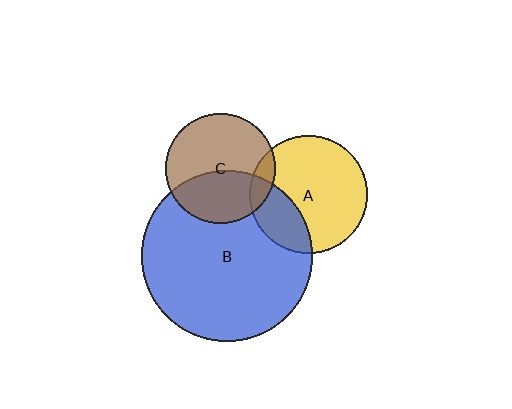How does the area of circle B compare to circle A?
Approximately 2.1 times.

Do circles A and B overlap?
Yes.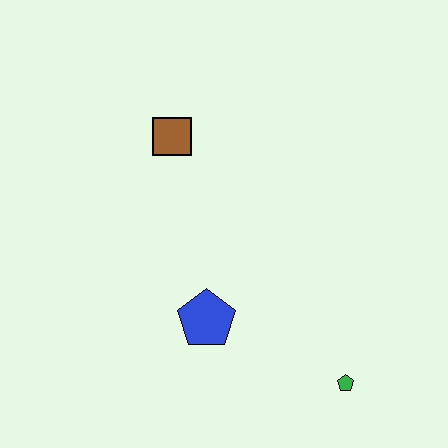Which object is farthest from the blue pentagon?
The brown square is farthest from the blue pentagon.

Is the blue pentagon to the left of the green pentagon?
Yes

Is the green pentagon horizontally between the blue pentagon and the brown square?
No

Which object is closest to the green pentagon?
The blue pentagon is closest to the green pentagon.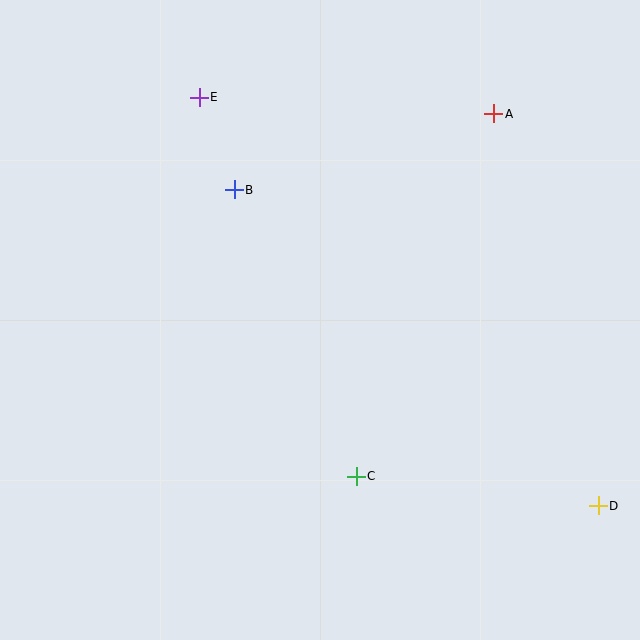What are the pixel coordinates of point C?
Point C is at (356, 476).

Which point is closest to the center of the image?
Point B at (234, 190) is closest to the center.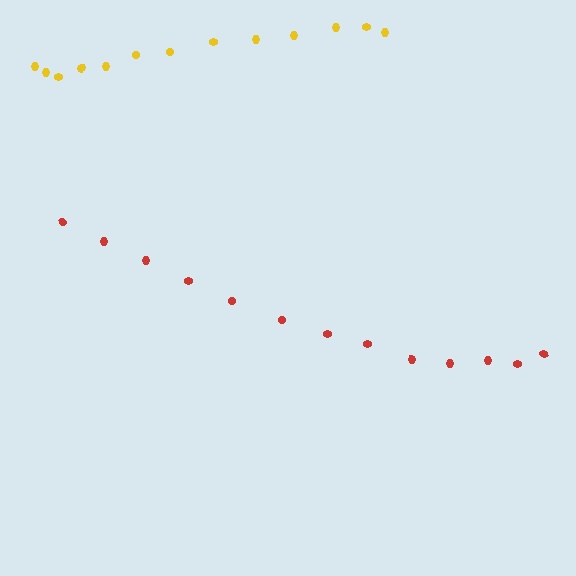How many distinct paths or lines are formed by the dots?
There are 2 distinct paths.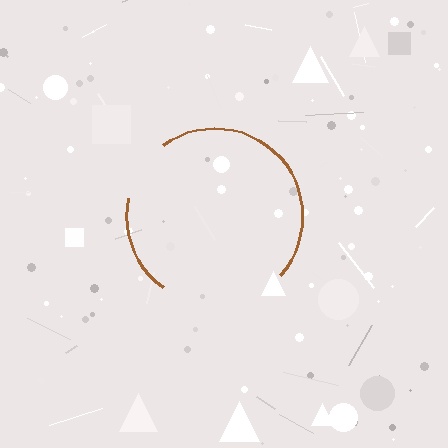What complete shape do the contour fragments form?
The contour fragments form a circle.